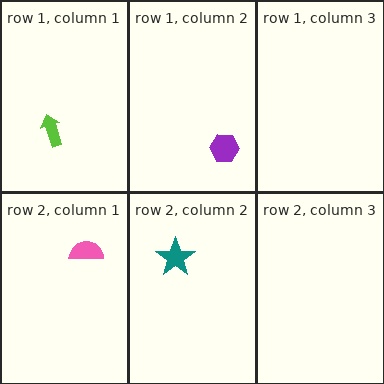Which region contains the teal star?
The row 2, column 2 region.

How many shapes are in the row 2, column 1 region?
1.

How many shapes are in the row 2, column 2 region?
1.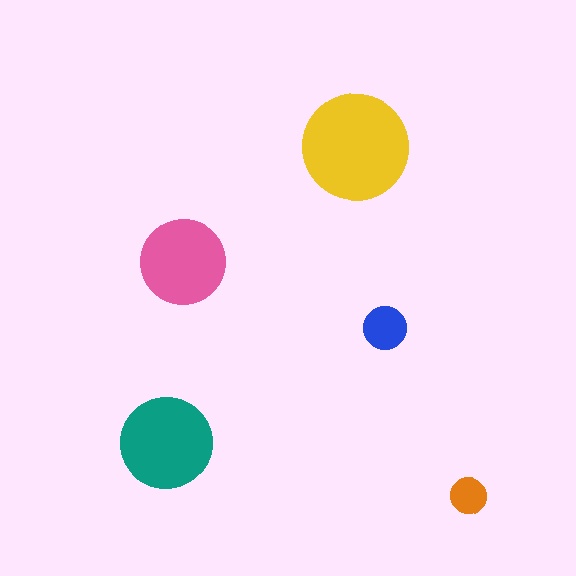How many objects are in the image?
There are 5 objects in the image.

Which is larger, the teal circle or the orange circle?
The teal one.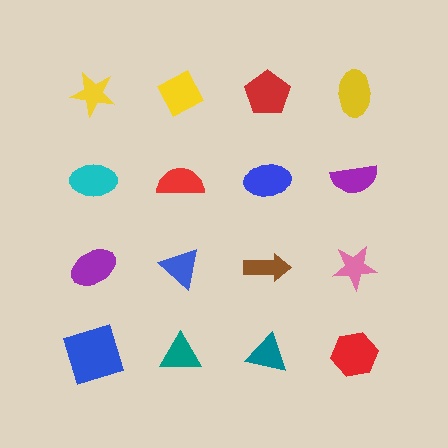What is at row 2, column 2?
A red semicircle.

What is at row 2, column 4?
A purple semicircle.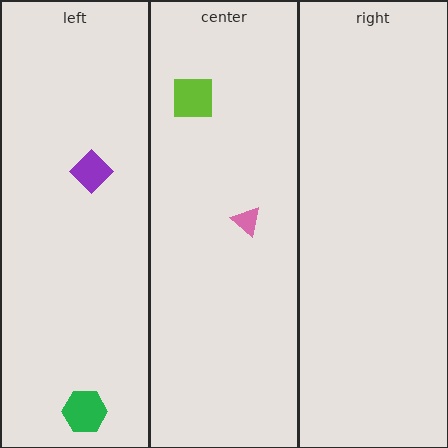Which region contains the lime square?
The center region.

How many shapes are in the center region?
2.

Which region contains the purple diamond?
The left region.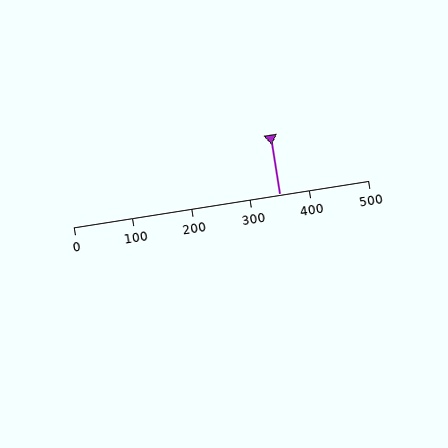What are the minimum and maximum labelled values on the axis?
The axis runs from 0 to 500.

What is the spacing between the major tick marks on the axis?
The major ticks are spaced 100 apart.